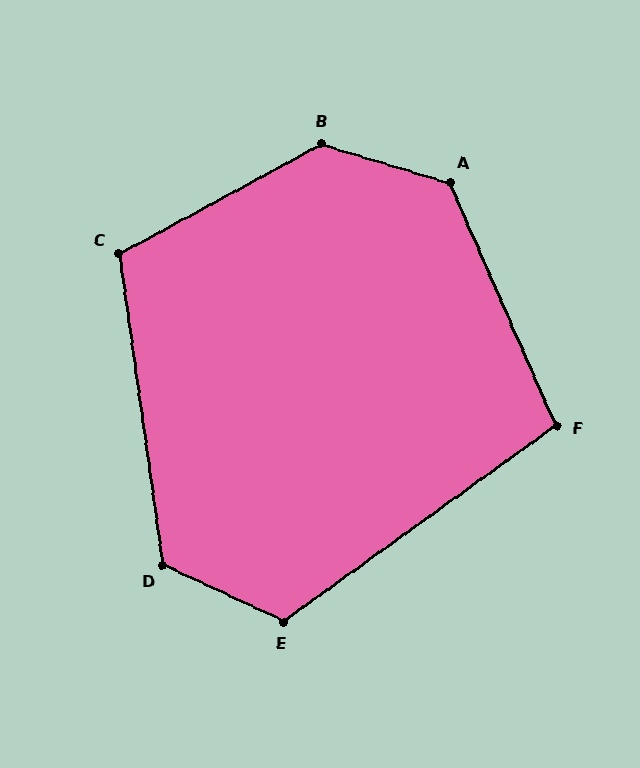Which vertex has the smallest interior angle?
F, at approximately 102 degrees.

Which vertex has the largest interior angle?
B, at approximately 135 degrees.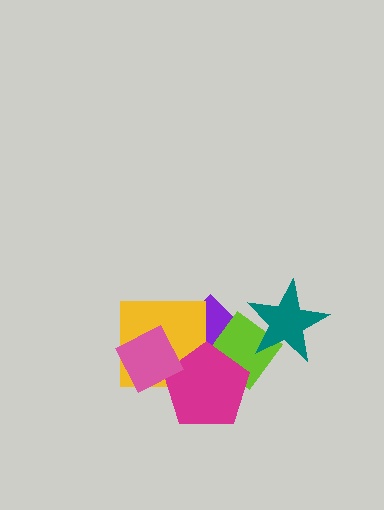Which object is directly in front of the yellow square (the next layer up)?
The magenta pentagon is directly in front of the yellow square.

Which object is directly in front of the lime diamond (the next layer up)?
The magenta pentagon is directly in front of the lime diamond.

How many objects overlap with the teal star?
2 objects overlap with the teal star.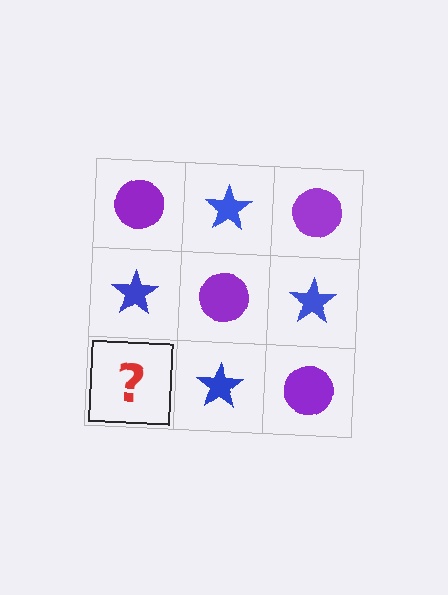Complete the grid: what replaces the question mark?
The question mark should be replaced with a purple circle.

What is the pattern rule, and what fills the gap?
The rule is that it alternates purple circle and blue star in a checkerboard pattern. The gap should be filled with a purple circle.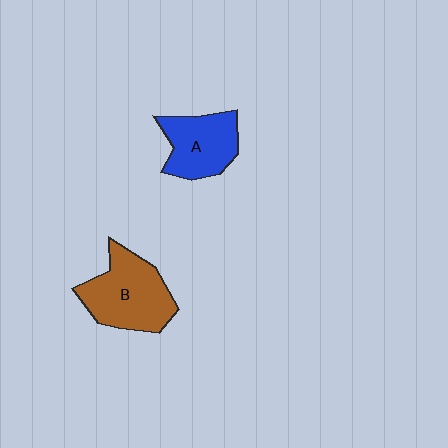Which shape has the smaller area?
Shape A (blue).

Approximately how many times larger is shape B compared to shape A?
Approximately 1.3 times.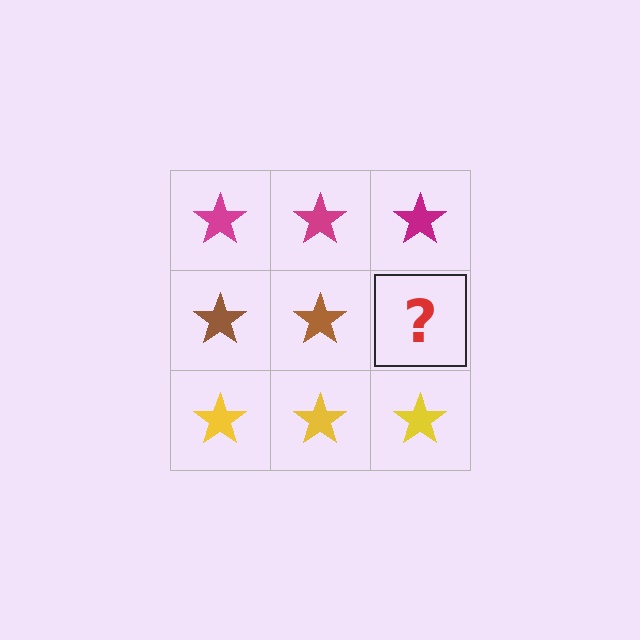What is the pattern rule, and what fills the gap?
The rule is that each row has a consistent color. The gap should be filled with a brown star.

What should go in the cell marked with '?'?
The missing cell should contain a brown star.